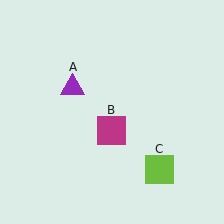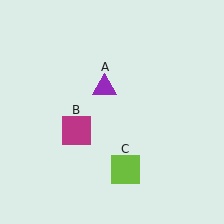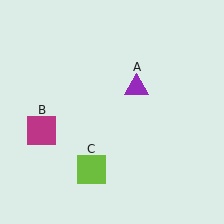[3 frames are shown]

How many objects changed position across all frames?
3 objects changed position: purple triangle (object A), magenta square (object B), lime square (object C).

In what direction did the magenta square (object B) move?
The magenta square (object B) moved left.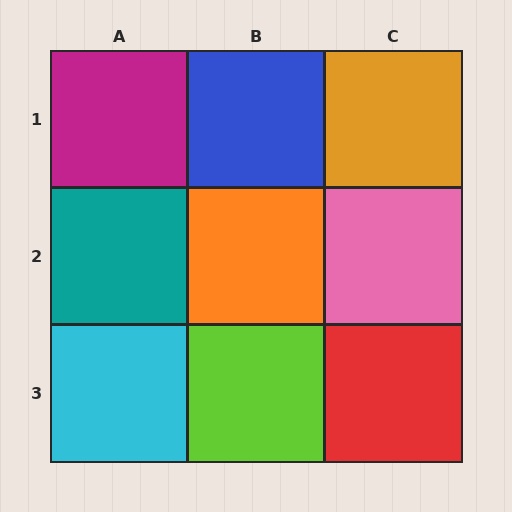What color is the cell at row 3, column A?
Cyan.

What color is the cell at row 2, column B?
Orange.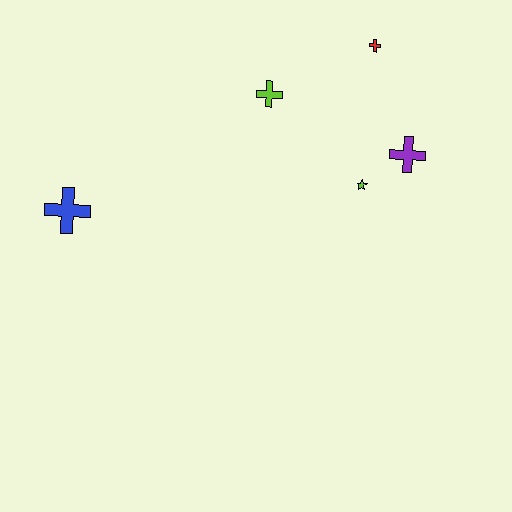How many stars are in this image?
There is 1 star.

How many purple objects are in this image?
There is 1 purple object.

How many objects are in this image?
There are 5 objects.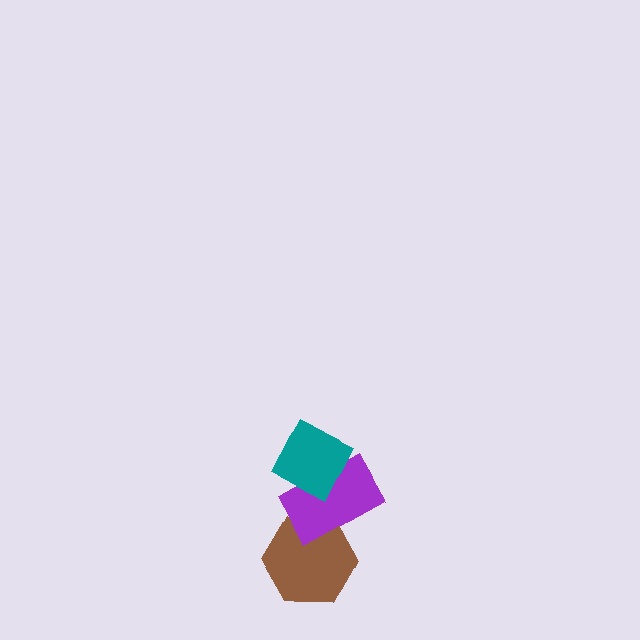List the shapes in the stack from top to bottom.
From top to bottom: the teal diamond, the purple rectangle, the brown hexagon.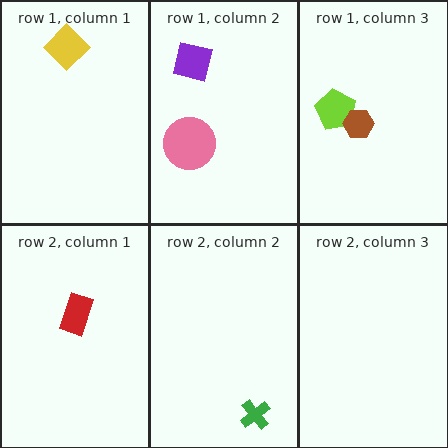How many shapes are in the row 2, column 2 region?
1.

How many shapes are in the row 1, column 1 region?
1.